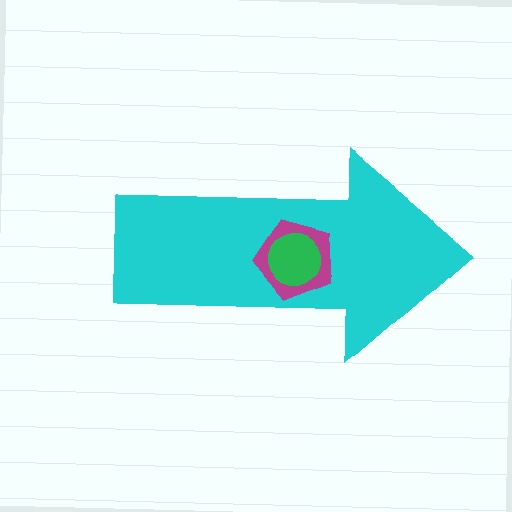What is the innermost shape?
The green circle.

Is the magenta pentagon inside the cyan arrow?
Yes.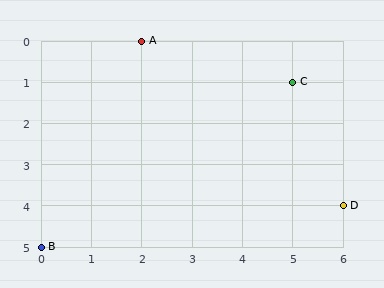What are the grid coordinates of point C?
Point C is at grid coordinates (5, 1).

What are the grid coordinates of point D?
Point D is at grid coordinates (6, 4).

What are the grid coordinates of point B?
Point B is at grid coordinates (0, 5).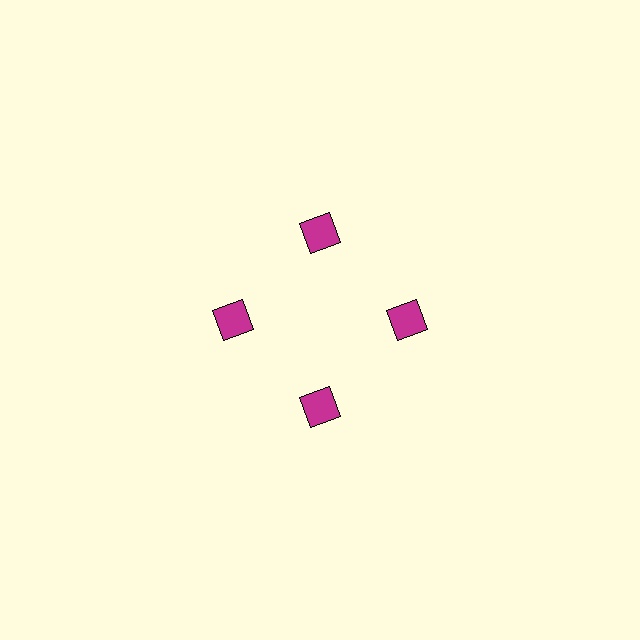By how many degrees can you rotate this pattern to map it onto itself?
The pattern maps onto itself every 90 degrees of rotation.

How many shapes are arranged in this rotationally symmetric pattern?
There are 4 shapes, arranged in 4 groups of 1.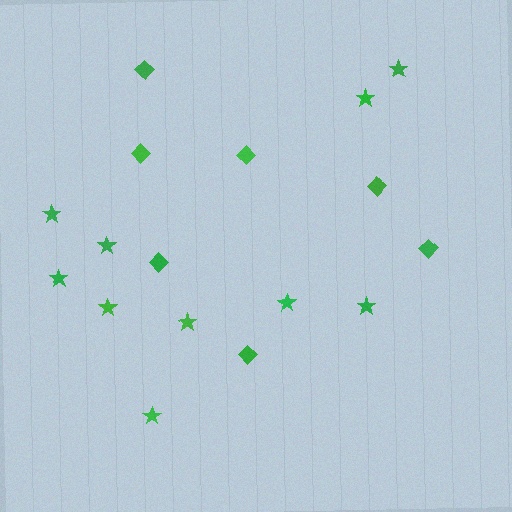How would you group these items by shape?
There are 2 groups: one group of diamonds (7) and one group of stars (10).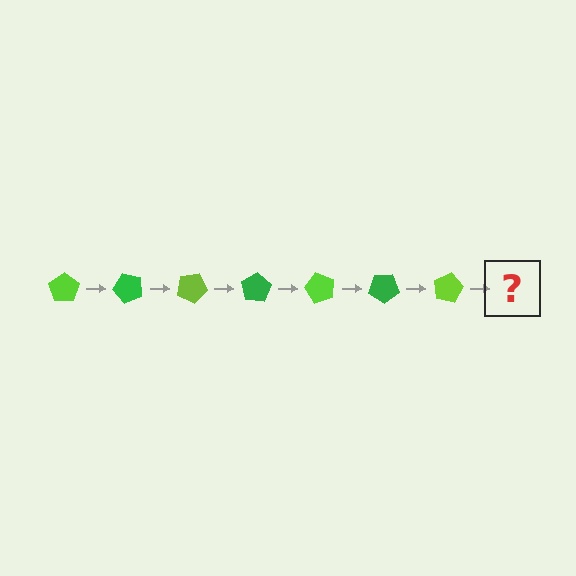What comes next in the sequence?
The next element should be a green pentagon, rotated 350 degrees from the start.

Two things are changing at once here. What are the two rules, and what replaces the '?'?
The two rules are that it rotates 50 degrees each step and the color cycles through lime and green. The '?' should be a green pentagon, rotated 350 degrees from the start.